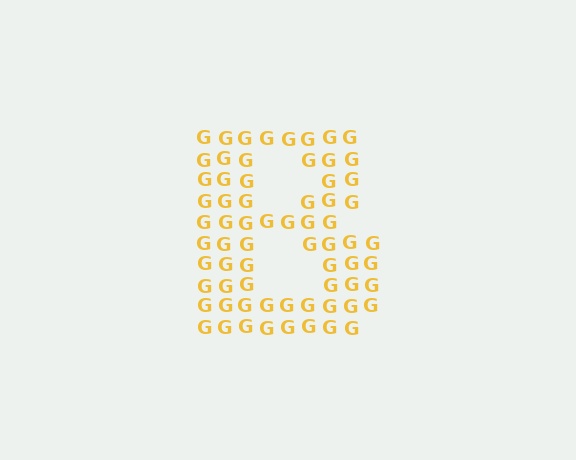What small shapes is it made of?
It is made of small letter G's.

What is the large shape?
The large shape is the letter B.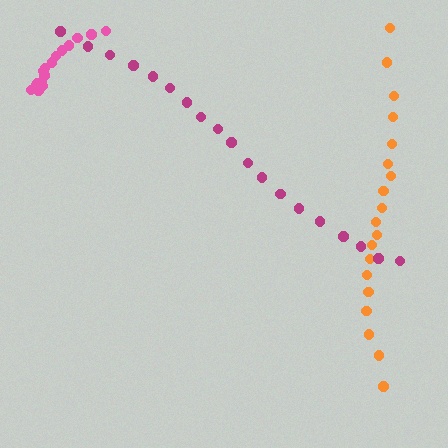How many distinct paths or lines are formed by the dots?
There are 3 distinct paths.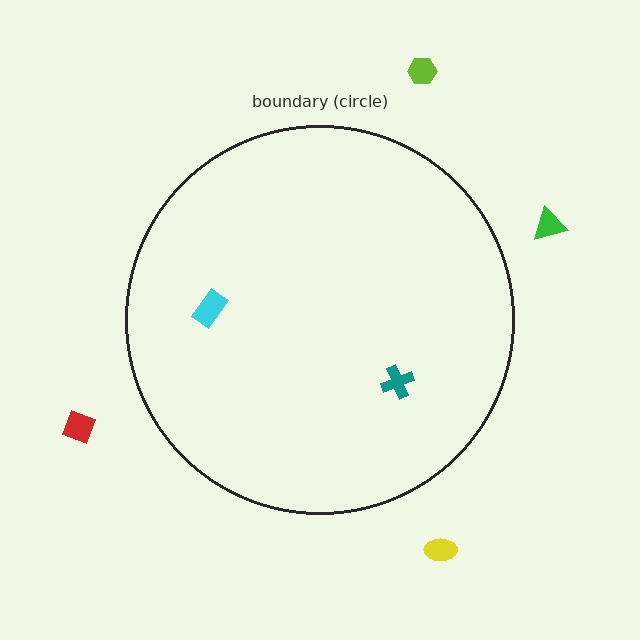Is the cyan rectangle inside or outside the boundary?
Inside.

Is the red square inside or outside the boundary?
Outside.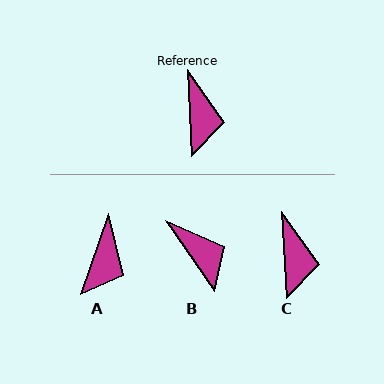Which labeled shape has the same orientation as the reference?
C.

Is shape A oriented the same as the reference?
No, it is off by about 22 degrees.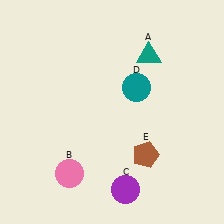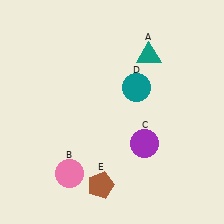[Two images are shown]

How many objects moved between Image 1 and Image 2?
2 objects moved between the two images.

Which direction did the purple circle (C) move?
The purple circle (C) moved up.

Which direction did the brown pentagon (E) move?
The brown pentagon (E) moved left.